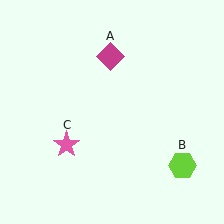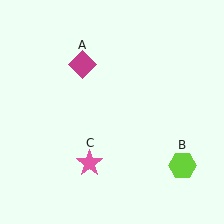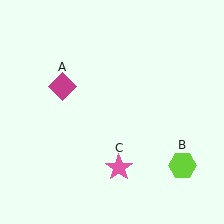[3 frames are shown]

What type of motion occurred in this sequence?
The magenta diamond (object A), pink star (object C) rotated counterclockwise around the center of the scene.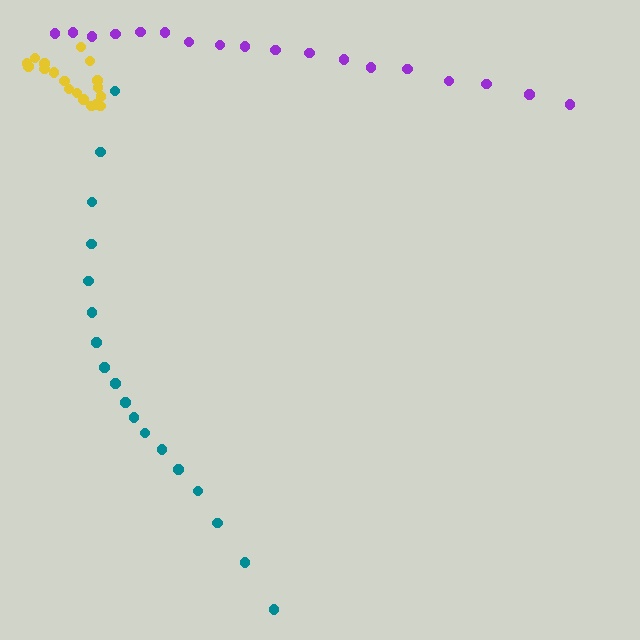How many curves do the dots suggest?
There are 3 distinct paths.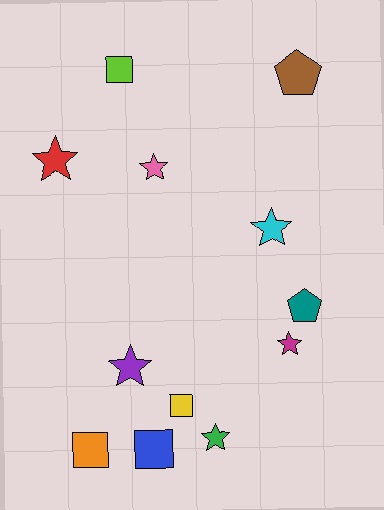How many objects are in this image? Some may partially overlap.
There are 12 objects.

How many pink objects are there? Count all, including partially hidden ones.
There is 1 pink object.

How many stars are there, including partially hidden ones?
There are 6 stars.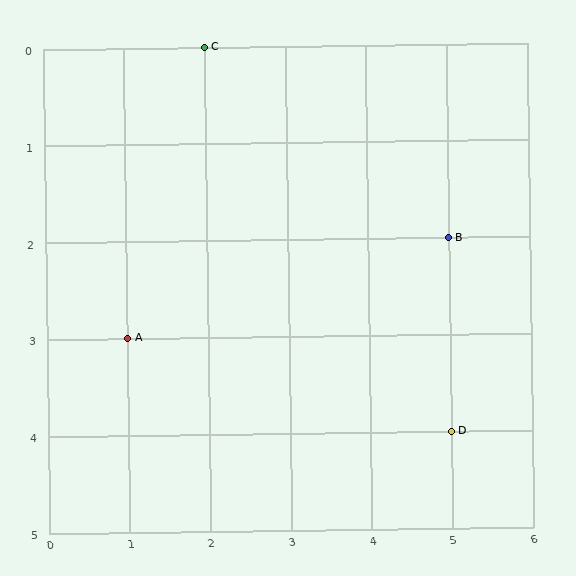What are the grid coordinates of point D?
Point D is at grid coordinates (5, 4).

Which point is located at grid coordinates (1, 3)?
Point A is at (1, 3).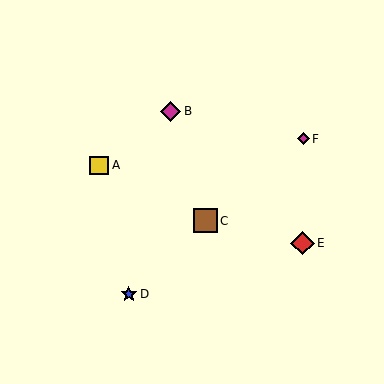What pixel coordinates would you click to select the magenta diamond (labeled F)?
Click at (303, 139) to select the magenta diamond F.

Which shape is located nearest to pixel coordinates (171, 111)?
The magenta diamond (labeled B) at (171, 111) is nearest to that location.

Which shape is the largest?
The brown square (labeled C) is the largest.